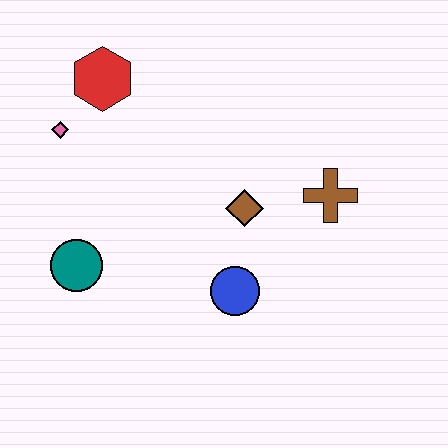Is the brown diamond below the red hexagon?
Yes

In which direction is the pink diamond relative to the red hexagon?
The pink diamond is below the red hexagon.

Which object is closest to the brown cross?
The brown diamond is closest to the brown cross.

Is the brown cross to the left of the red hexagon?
No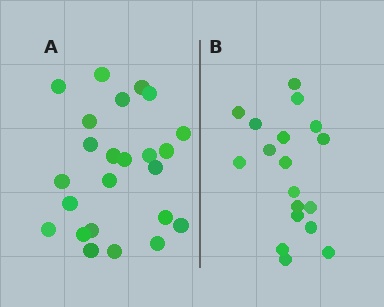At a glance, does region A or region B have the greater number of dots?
Region A (the left region) has more dots.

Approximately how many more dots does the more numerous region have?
Region A has about 6 more dots than region B.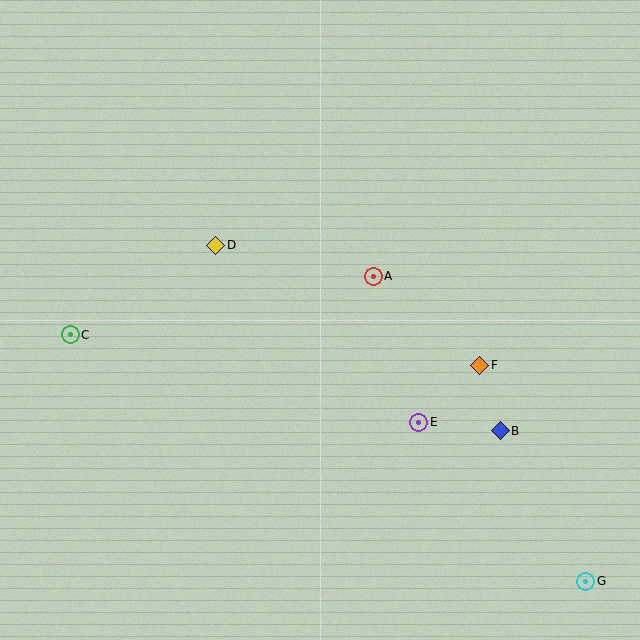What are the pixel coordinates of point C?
Point C is at (70, 335).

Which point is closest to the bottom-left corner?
Point C is closest to the bottom-left corner.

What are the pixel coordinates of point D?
Point D is at (216, 245).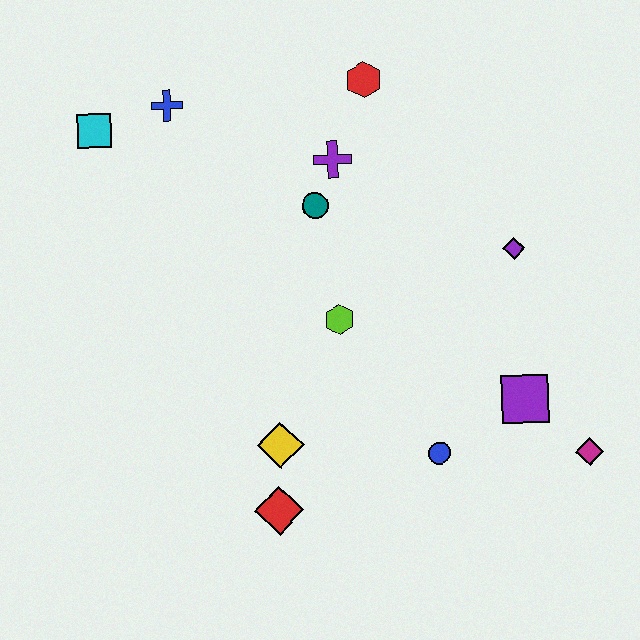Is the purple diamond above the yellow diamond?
Yes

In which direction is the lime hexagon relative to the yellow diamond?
The lime hexagon is above the yellow diamond.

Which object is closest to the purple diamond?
The purple square is closest to the purple diamond.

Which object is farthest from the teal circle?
The magenta diamond is farthest from the teal circle.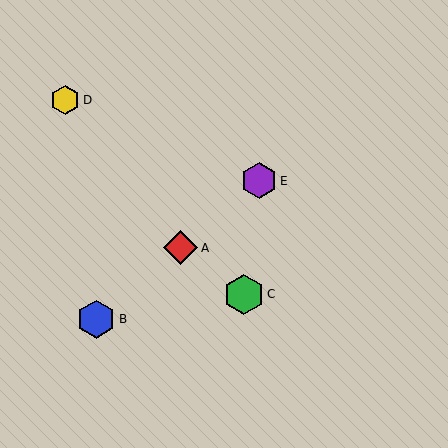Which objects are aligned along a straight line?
Objects A, B, E are aligned along a straight line.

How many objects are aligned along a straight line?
3 objects (A, B, E) are aligned along a straight line.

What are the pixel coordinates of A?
Object A is at (181, 248).